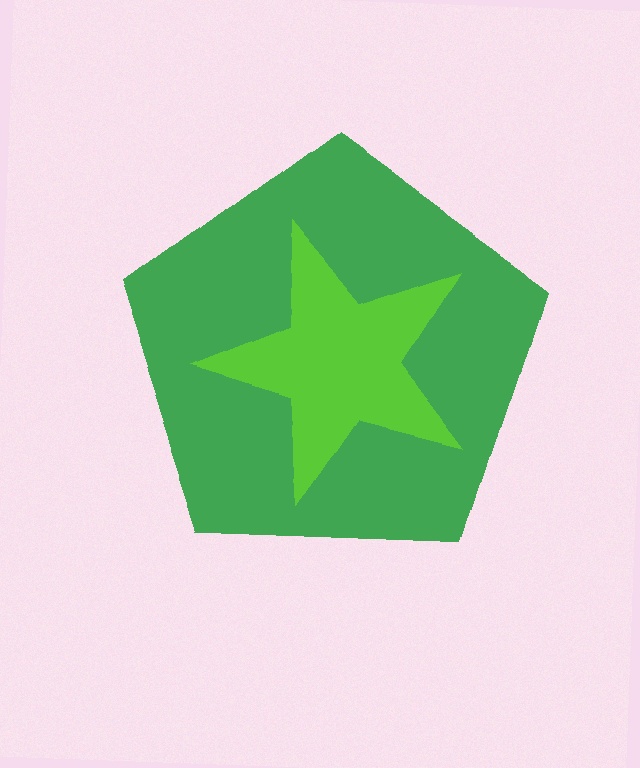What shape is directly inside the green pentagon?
The lime star.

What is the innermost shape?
The lime star.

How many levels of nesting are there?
2.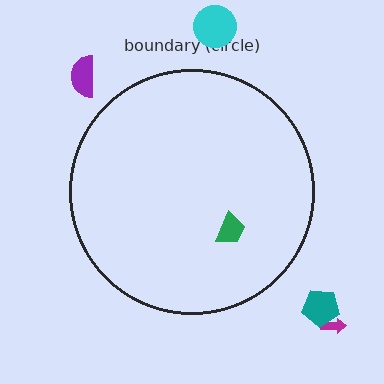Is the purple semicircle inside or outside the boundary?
Outside.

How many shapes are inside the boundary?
1 inside, 4 outside.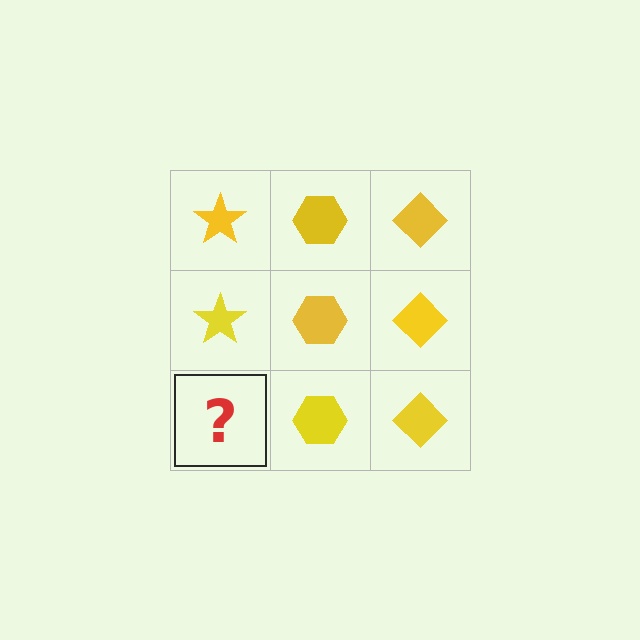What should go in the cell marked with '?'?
The missing cell should contain a yellow star.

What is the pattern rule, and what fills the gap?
The rule is that each column has a consistent shape. The gap should be filled with a yellow star.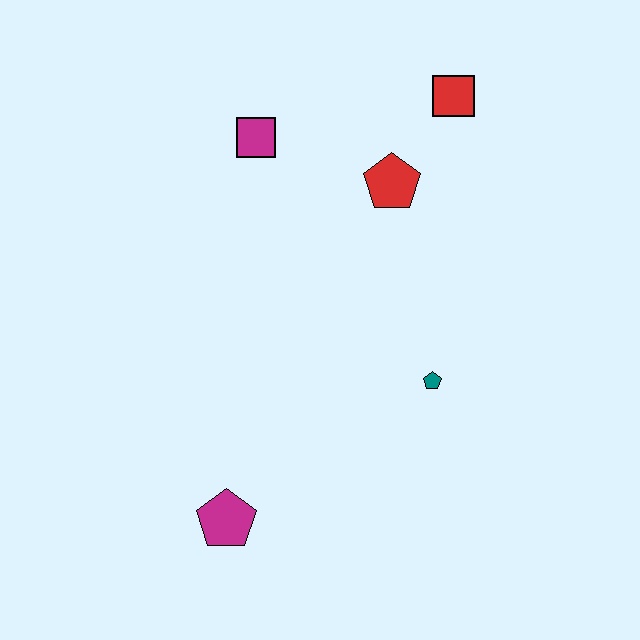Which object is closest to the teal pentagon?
The red pentagon is closest to the teal pentagon.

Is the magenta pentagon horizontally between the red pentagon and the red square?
No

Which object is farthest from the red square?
The magenta pentagon is farthest from the red square.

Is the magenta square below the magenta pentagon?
No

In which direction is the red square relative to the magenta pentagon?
The red square is above the magenta pentagon.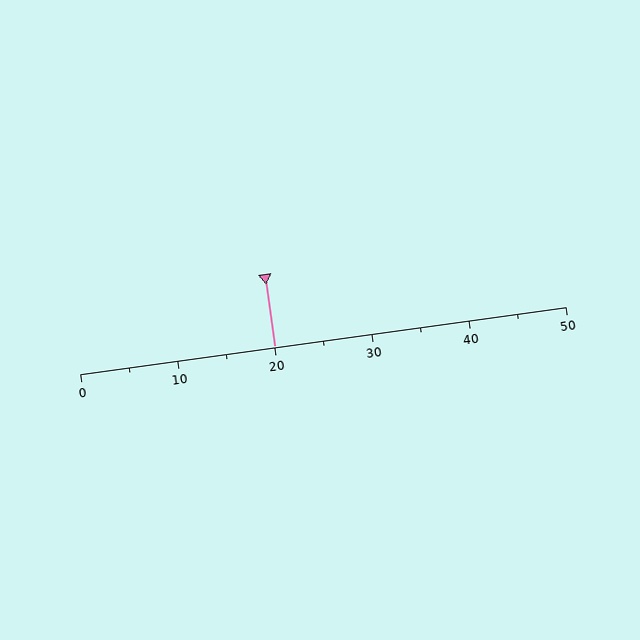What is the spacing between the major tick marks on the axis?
The major ticks are spaced 10 apart.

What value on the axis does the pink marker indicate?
The marker indicates approximately 20.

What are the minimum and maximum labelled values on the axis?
The axis runs from 0 to 50.